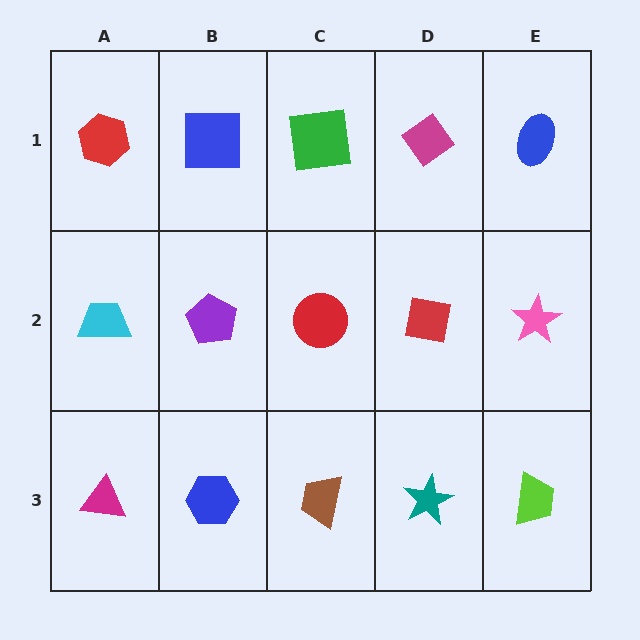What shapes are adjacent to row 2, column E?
A blue ellipse (row 1, column E), a lime trapezoid (row 3, column E), a red square (row 2, column D).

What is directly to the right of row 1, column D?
A blue ellipse.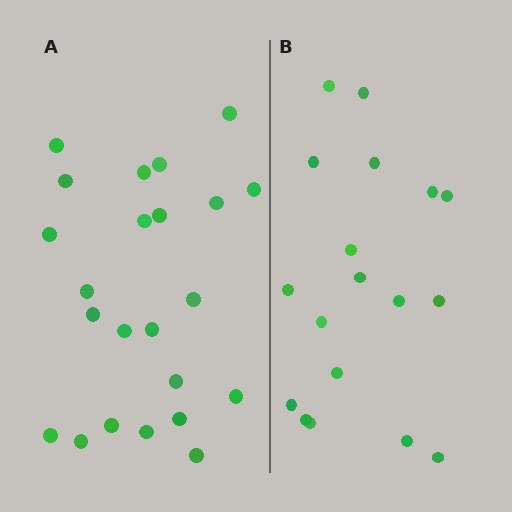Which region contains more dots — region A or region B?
Region A (the left region) has more dots.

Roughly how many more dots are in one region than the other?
Region A has about 5 more dots than region B.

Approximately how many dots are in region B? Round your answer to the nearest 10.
About 20 dots. (The exact count is 18, which rounds to 20.)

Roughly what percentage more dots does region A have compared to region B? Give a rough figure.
About 30% more.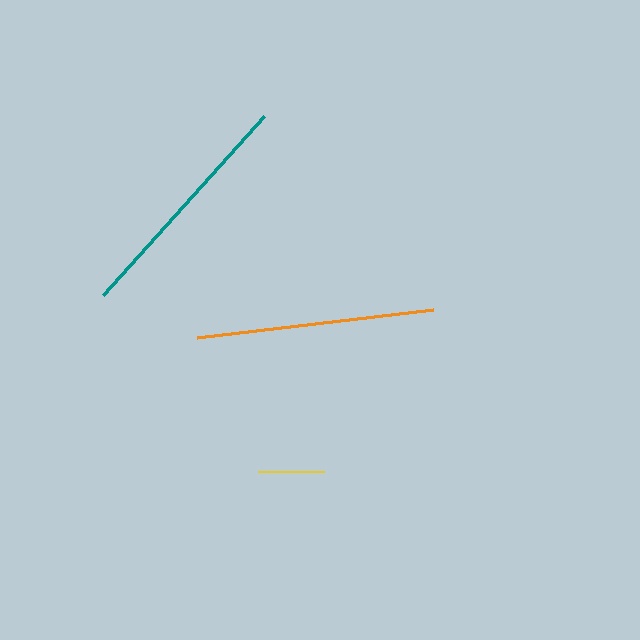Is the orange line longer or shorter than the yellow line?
The orange line is longer than the yellow line.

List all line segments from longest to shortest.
From longest to shortest: teal, orange, yellow.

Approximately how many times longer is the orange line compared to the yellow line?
The orange line is approximately 3.6 times the length of the yellow line.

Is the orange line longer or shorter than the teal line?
The teal line is longer than the orange line.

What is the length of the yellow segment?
The yellow segment is approximately 66 pixels long.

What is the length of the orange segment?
The orange segment is approximately 238 pixels long.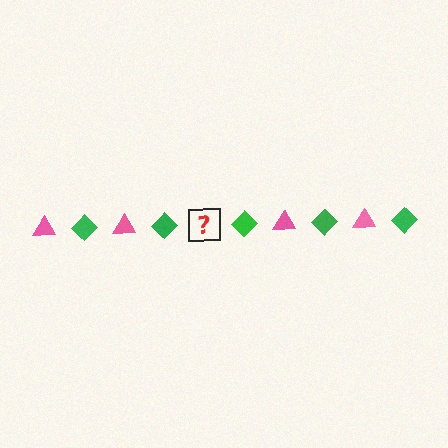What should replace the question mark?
The question mark should be replaced with a pink triangle.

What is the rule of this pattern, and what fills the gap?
The rule is that the pattern alternates between pink triangle and green diamond. The gap should be filled with a pink triangle.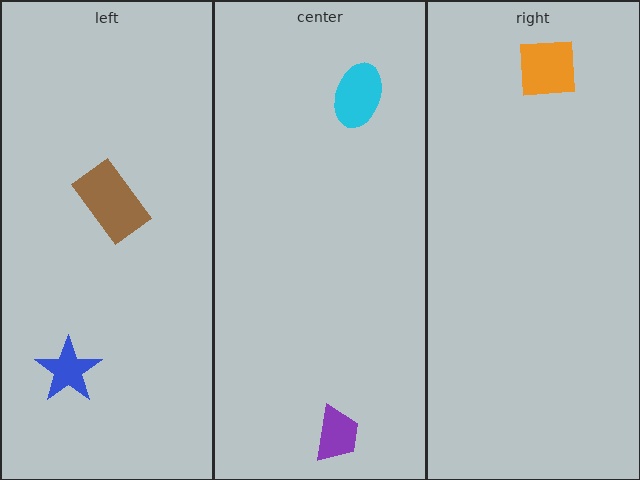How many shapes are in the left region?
2.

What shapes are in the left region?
The brown rectangle, the blue star.